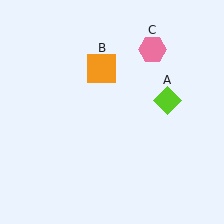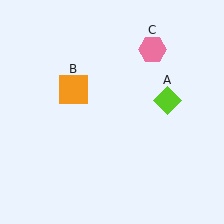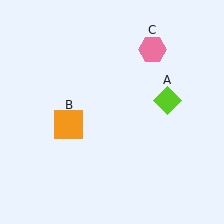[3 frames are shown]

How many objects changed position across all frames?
1 object changed position: orange square (object B).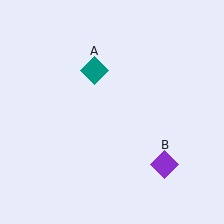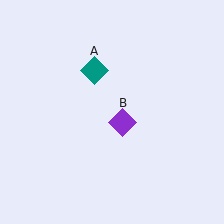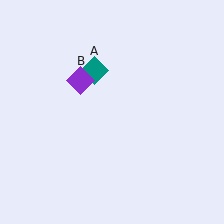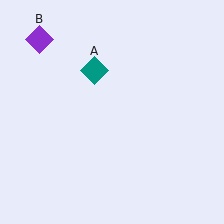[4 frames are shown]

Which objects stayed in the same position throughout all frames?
Teal diamond (object A) remained stationary.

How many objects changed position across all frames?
1 object changed position: purple diamond (object B).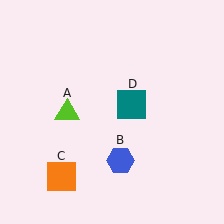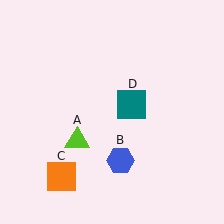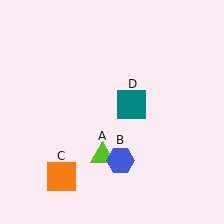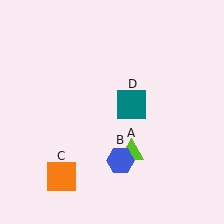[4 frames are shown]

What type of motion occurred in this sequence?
The lime triangle (object A) rotated counterclockwise around the center of the scene.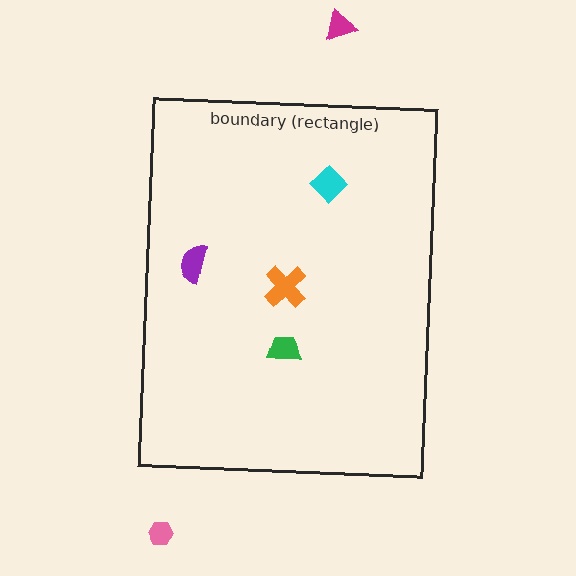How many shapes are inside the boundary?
4 inside, 2 outside.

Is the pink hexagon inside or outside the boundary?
Outside.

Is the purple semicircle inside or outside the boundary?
Inside.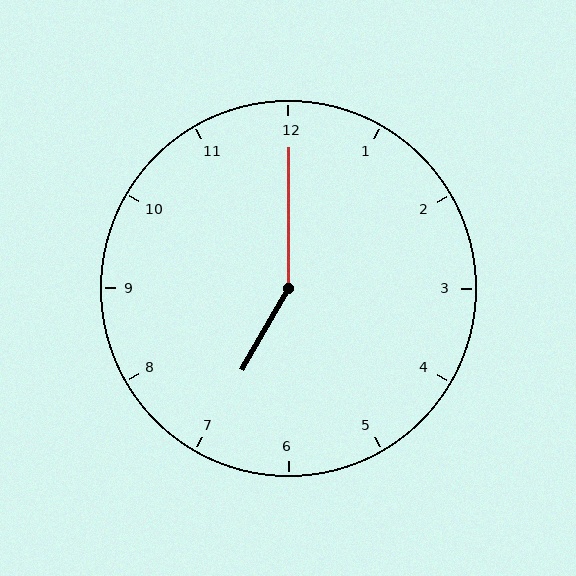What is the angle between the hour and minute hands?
Approximately 150 degrees.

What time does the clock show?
7:00.